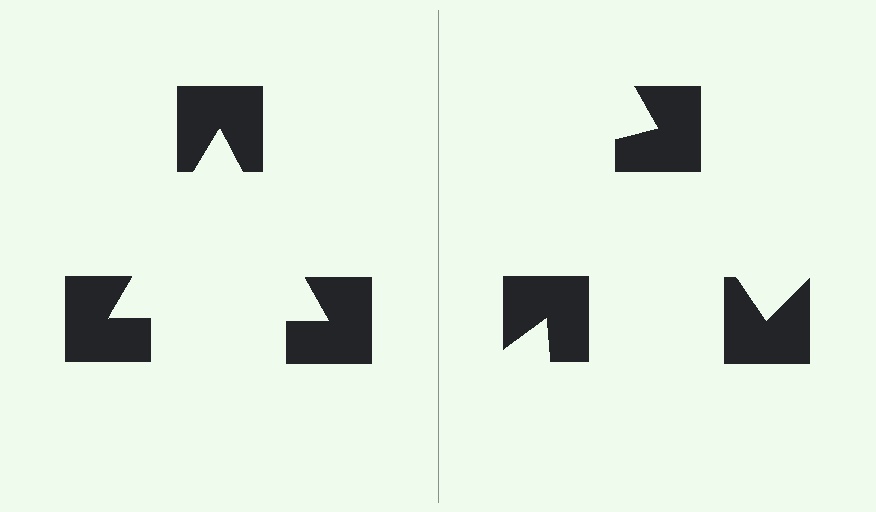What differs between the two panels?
The notched squares are positioned identically on both sides; only the wedge orientations differ. On the left they align to a triangle; on the right they are misaligned.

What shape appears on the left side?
An illusory triangle.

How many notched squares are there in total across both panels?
6 — 3 on each side.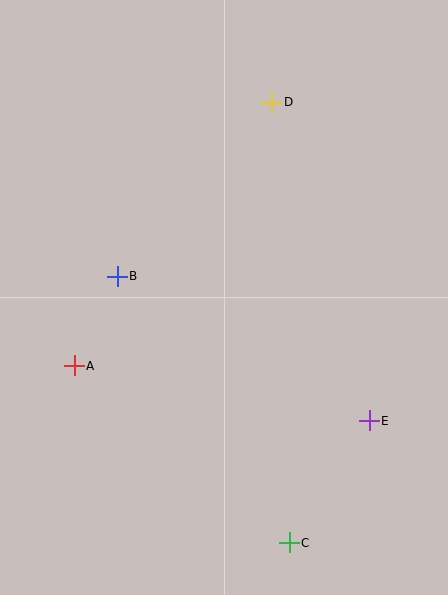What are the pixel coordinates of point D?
Point D is at (272, 102).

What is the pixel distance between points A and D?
The distance between A and D is 329 pixels.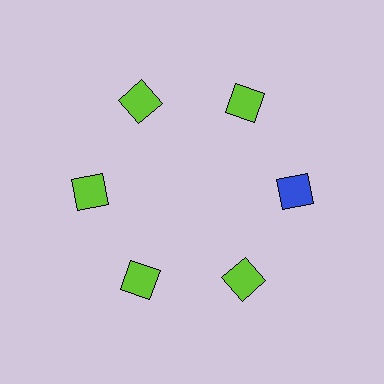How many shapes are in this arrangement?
There are 6 shapes arranged in a ring pattern.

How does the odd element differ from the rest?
It has a different color: blue instead of lime.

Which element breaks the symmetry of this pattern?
The blue diamond at roughly the 3 o'clock position breaks the symmetry. All other shapes are lime diamonds.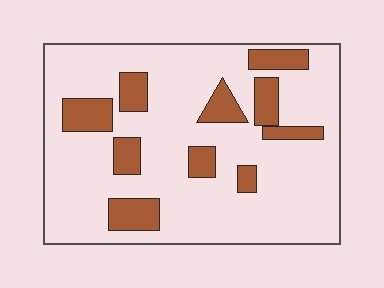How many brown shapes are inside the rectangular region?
10.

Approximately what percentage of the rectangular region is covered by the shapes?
Approximately 20%.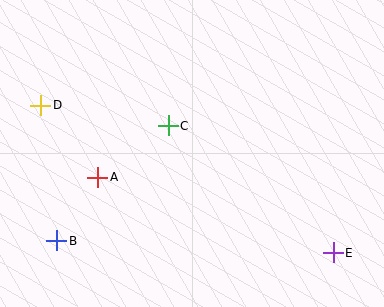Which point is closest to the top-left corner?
Point D is closest to the top-left corner.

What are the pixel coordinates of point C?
Point C is at (168, 126).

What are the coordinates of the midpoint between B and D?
The midpoint between B and D is at (49, 173).